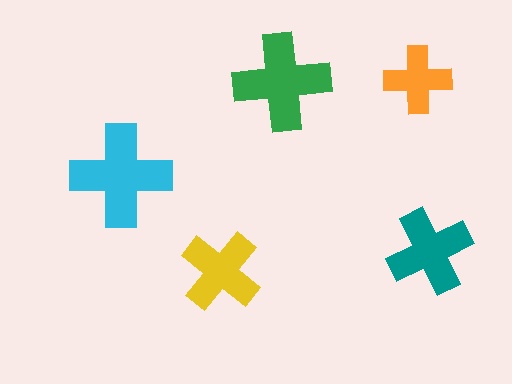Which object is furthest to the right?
The teal cross is rightmost.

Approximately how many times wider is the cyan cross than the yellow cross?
About 1.5 times wider.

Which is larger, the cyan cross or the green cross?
The cyan one.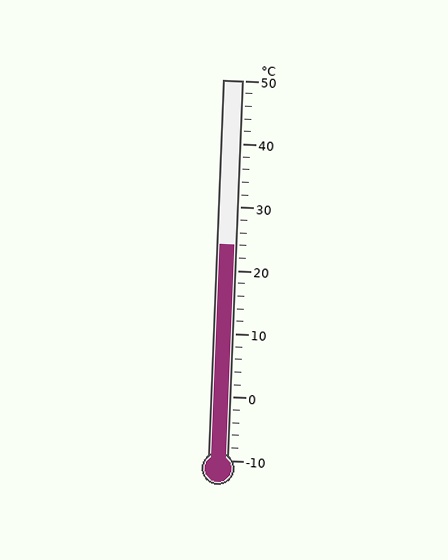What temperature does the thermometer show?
The thermometer shows approximately 24°C.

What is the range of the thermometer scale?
The thermometer scale ranges from -10°C to 50°C.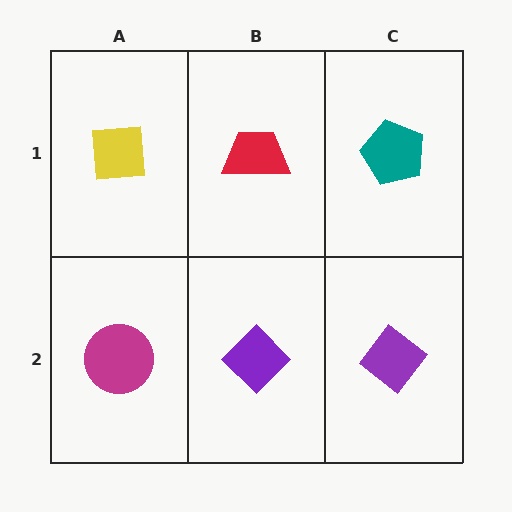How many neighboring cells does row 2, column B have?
3.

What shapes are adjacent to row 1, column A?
A magenta circle (row 2, column A), a red trapezoid (row 1, column B).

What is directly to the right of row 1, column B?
A teal pentagon.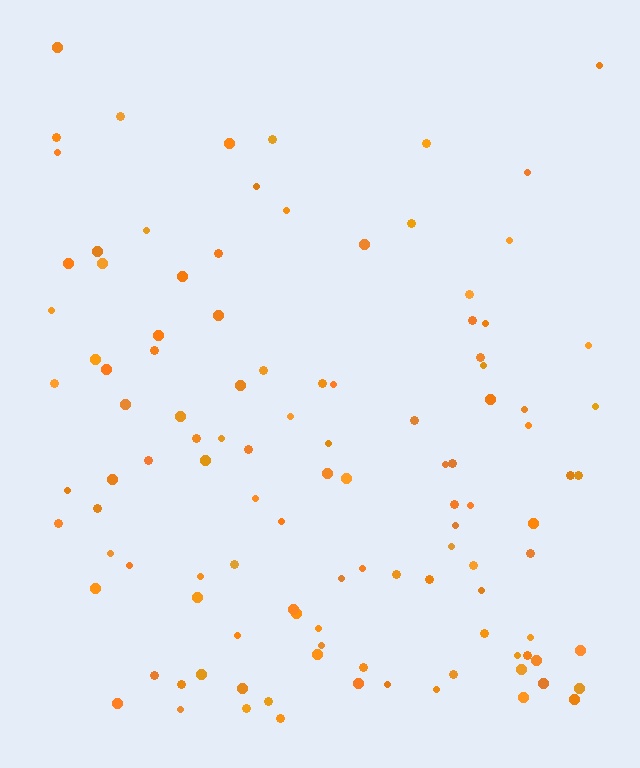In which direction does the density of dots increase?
From top to bottom, with the bottom side densest.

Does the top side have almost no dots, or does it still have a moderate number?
Still a moderate number, just noticeably fewer than the bottom.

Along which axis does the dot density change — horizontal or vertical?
Vertical.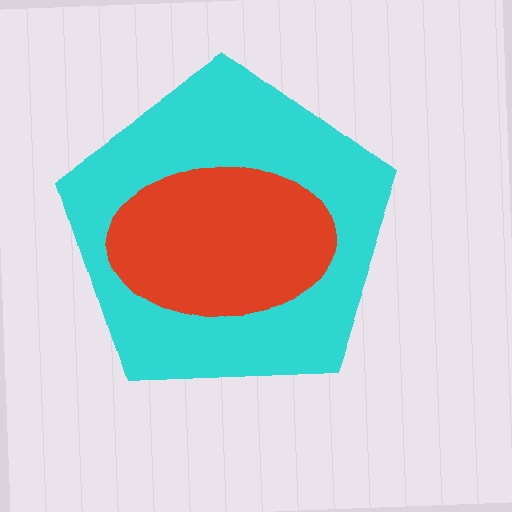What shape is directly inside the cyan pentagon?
The red ellipse.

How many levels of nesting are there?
2.